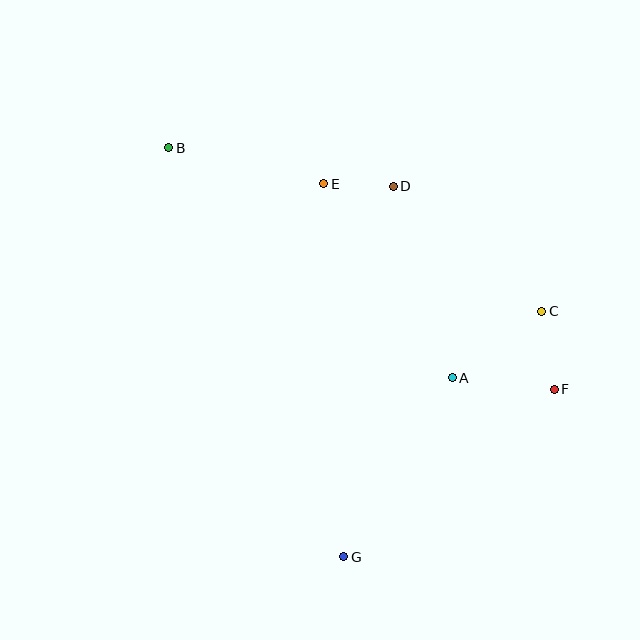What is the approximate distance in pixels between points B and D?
The distance between B and D is approximately 227 pixels.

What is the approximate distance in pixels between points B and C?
The distance between B and C is approximately 407 pixels.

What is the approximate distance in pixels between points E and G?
The distance between E and G is approximately 374 pixels.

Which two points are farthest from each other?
Points B and F are farthest from each other.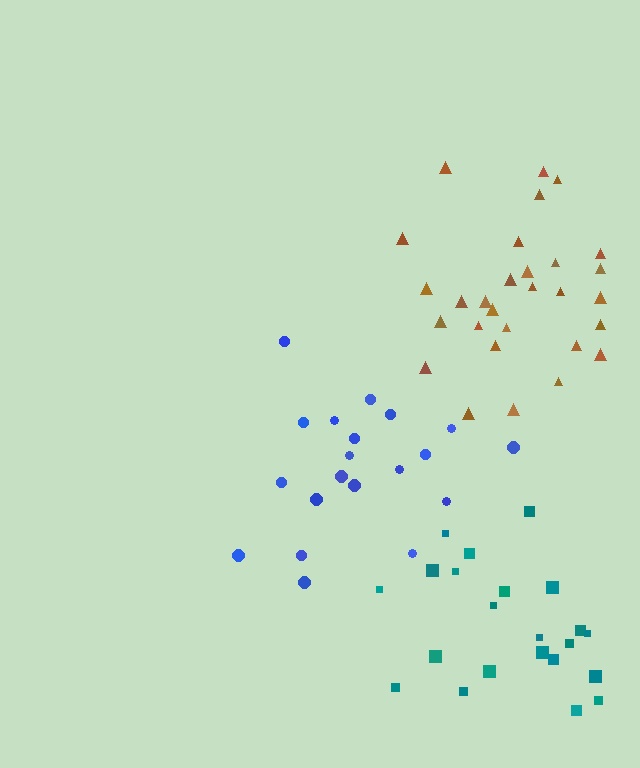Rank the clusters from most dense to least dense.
brown, blue, teal.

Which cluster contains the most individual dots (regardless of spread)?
Brown (29).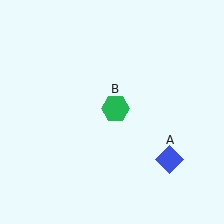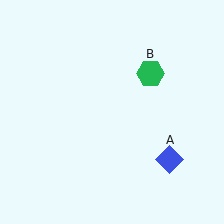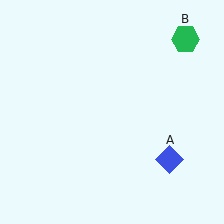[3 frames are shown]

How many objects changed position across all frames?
1 object changed position: green hexagon (object B).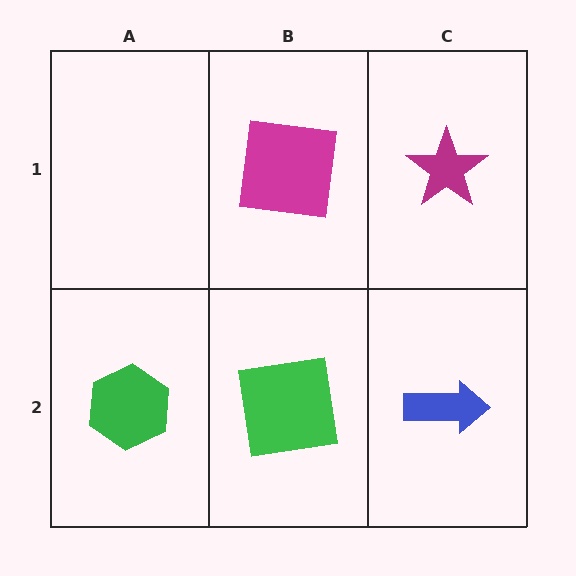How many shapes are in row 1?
2 shapes.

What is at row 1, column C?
A magenta star.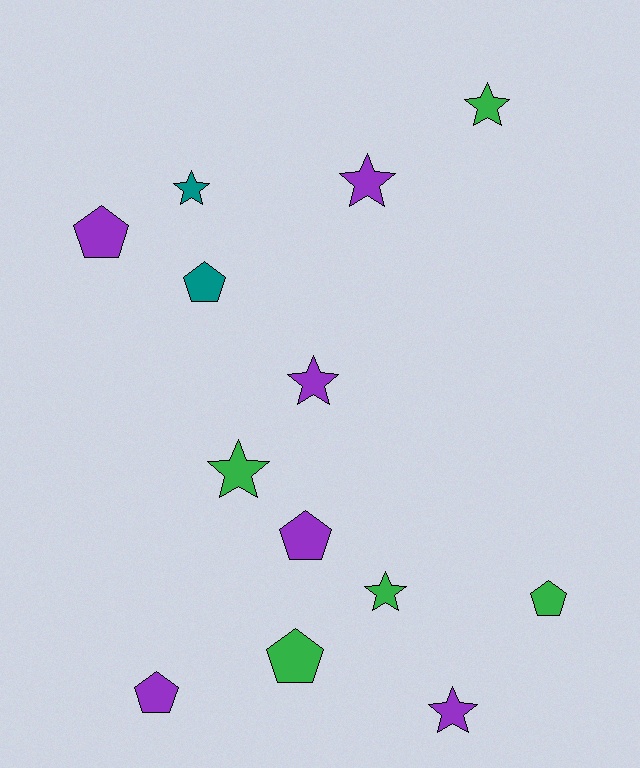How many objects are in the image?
There are 13 objects.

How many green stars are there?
There are 3 green stars.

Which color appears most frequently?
Purple, with 6 objects.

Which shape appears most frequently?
Star, with 7 objects.